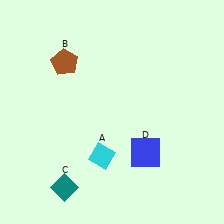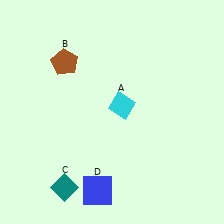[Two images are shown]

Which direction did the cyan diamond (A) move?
The cyan diamond (A) moved up.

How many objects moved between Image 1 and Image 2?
2 objects moved between the two images.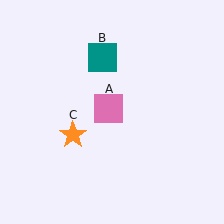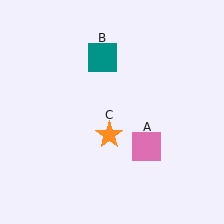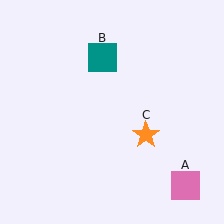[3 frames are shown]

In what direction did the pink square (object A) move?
The pink square (object A) moved down and to the right.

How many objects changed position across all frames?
2 objects changed position: pink square (object A), orange star (object C).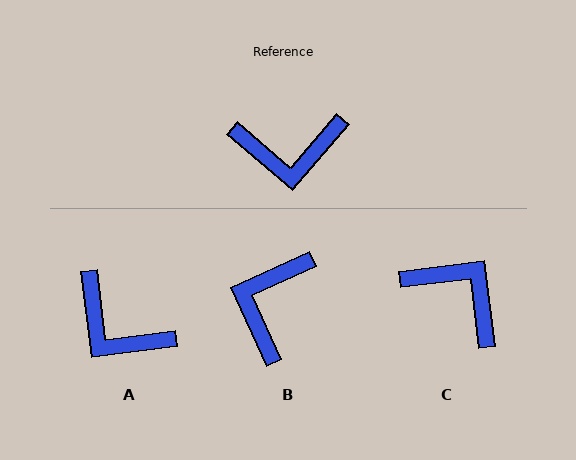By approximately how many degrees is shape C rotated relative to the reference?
Approximately 138 degrees counter-clockwise.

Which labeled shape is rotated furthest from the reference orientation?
C, about 138 degrees away.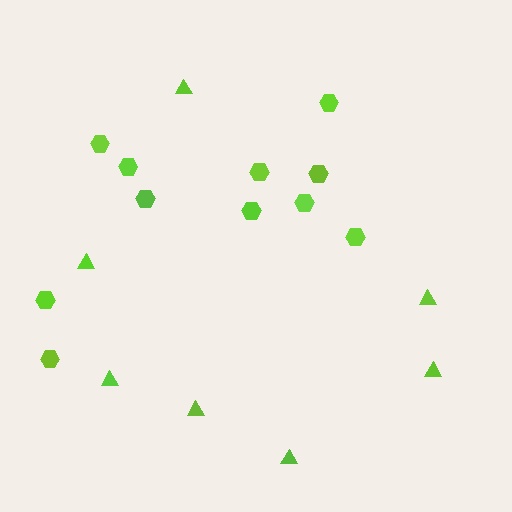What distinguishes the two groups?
There are 2 groups: one group of hexagons (11) and one group of triangles (7).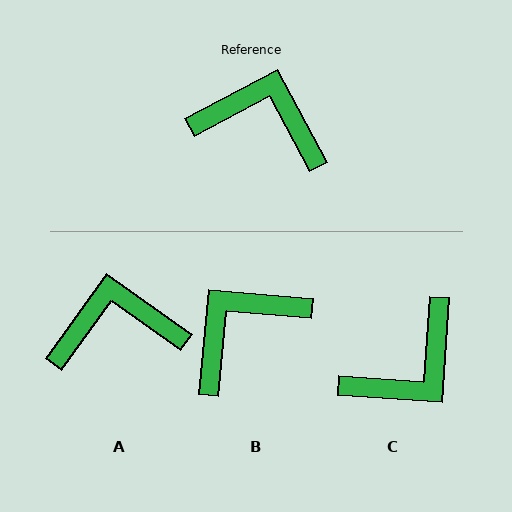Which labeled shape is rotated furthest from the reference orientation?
C, about 122 degrees away.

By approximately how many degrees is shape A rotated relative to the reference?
Approximately 27 degrees counter-clockwise.